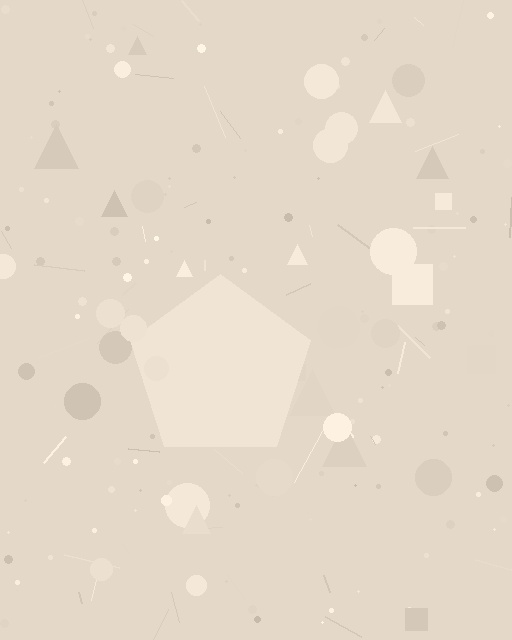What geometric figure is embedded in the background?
A pentagon is embedded in the background.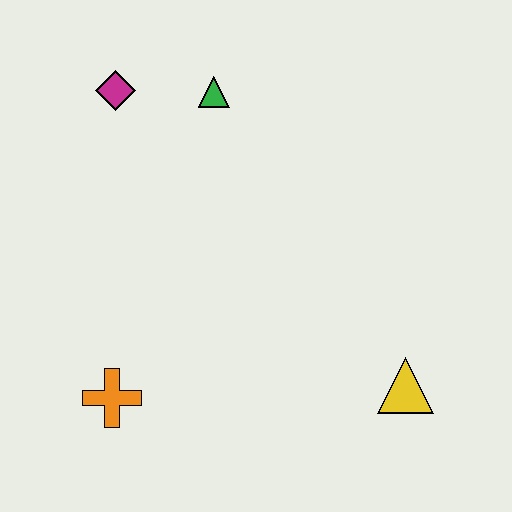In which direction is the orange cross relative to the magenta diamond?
The orange cross is below the magenta diamond.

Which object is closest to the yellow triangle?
The orange cross is closest to the yellow triangle.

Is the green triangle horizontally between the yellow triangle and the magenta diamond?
Yes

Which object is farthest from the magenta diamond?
The yellow triangle is farthest from the magenta diamond.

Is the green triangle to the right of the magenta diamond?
Yes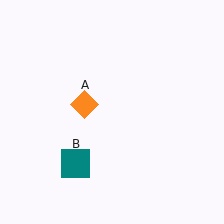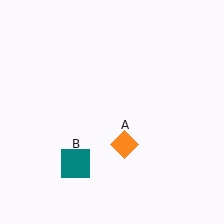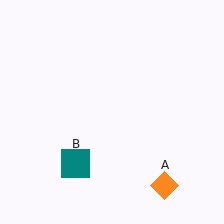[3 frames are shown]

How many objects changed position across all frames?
1 object changed position: orange diamond (object A).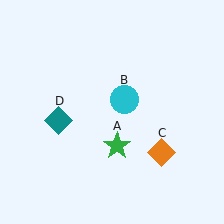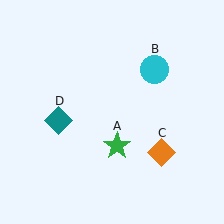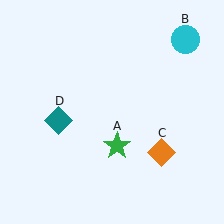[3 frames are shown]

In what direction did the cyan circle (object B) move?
The cyan circle (object B) moved up and to the right.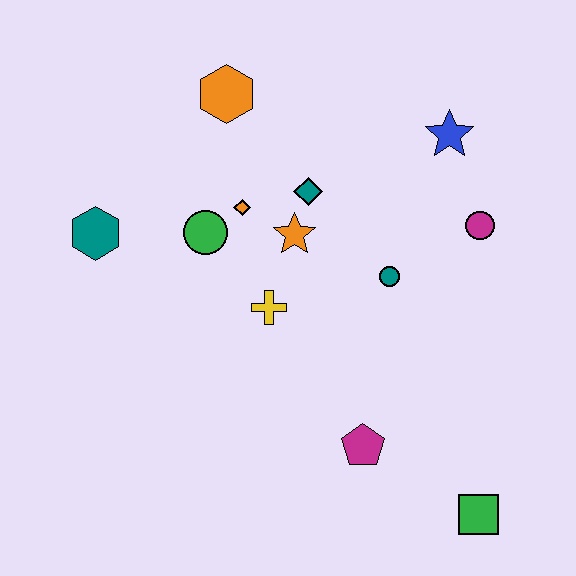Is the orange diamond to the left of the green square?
Yes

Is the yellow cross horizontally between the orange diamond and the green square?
Yes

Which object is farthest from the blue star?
The green square is farthest from the blue star.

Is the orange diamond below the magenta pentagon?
No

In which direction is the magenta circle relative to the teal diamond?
The magenta circle is to the right of the teal diamond.